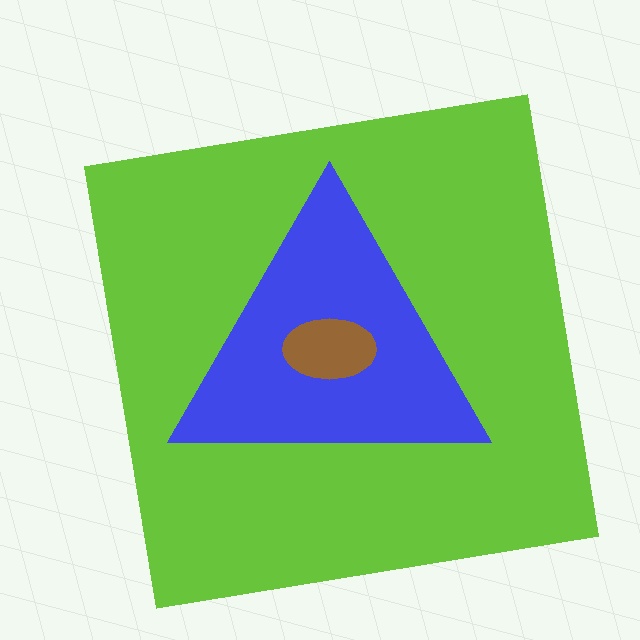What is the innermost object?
The brown ellipse.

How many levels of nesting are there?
3.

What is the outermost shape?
The lime square.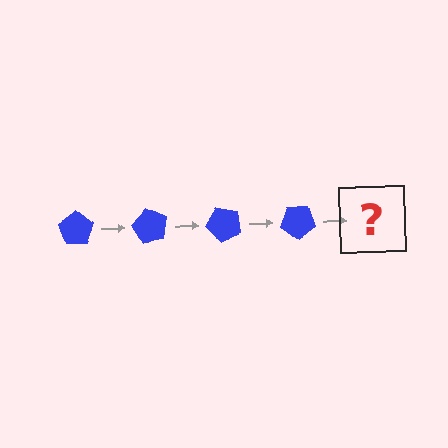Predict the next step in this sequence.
The next step is a blue pentagon rotated 240 degrees.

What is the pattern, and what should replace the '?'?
The pattern is that the pentagon rotates 60 degrees each step. The '?' should be a blue pentagon rotated 240 degrees.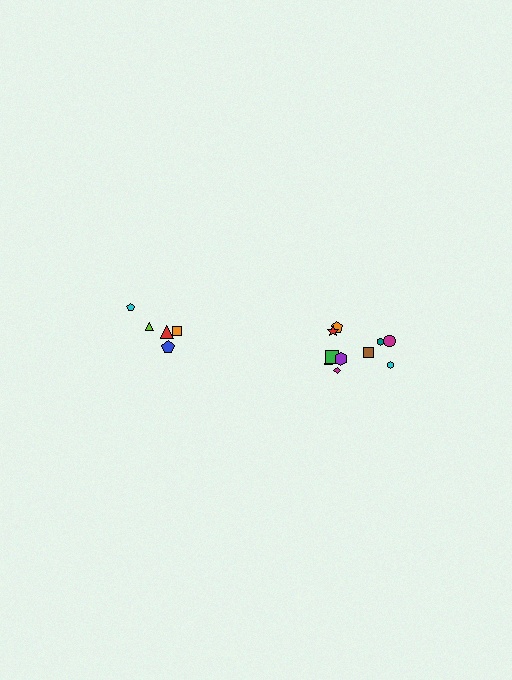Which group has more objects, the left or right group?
The right group.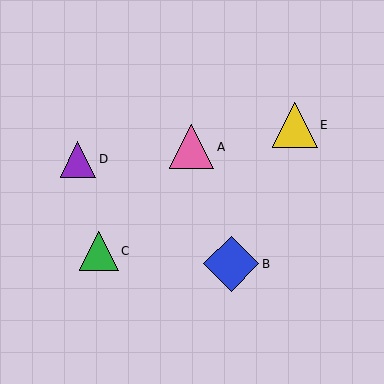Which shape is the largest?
The blue diamond (labeled B) is the largest.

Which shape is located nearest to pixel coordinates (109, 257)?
The green triangle (labeled C) at (99, 251) is nearest to that location.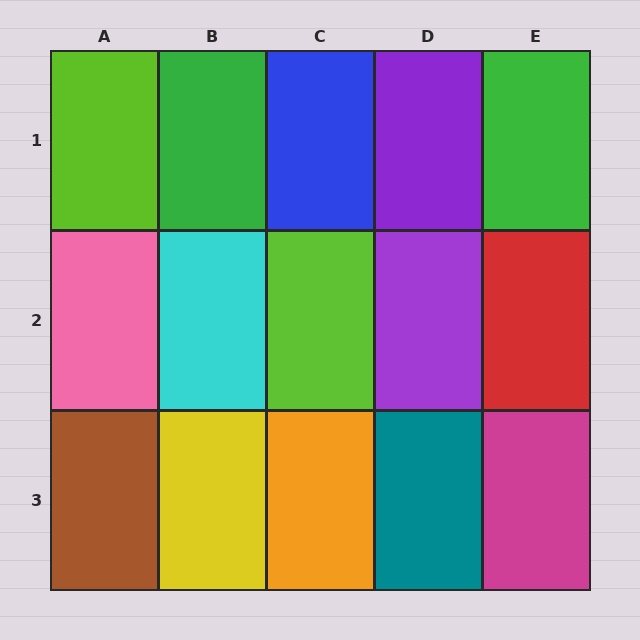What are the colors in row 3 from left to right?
Brown, yellow, orange, teal, magenta.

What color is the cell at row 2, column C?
Lime.